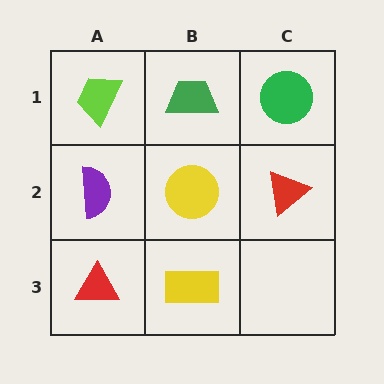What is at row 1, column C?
A green circle.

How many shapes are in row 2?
3 shapes.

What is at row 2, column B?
A yellow circle.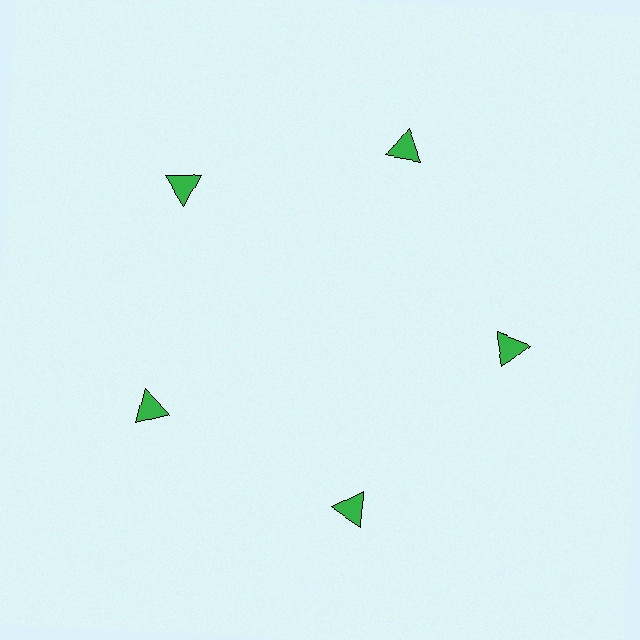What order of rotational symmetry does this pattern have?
This pattern has 5-fold rotational symmetry.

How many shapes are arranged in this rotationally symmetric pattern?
There are 5 shapes, arranged in 5 groups of 1.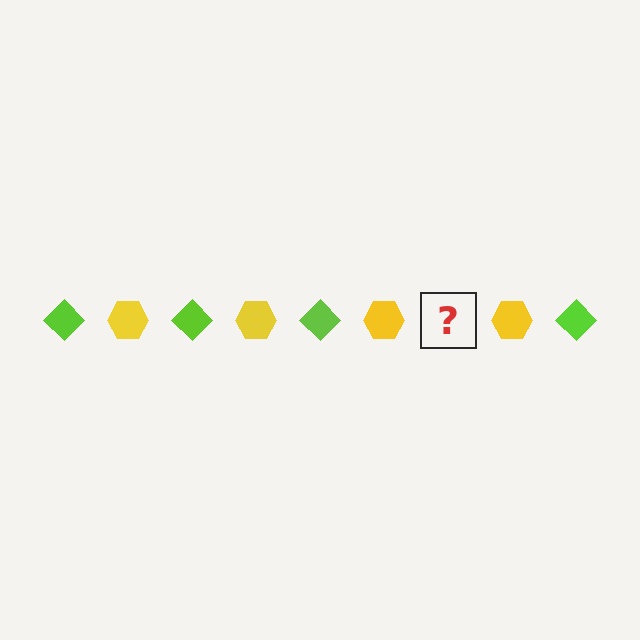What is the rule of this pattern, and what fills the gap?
The rule is that the pattern alternates between lime diamond and yellow hexagon. The gap should be filled with a lime diamond.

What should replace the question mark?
The question mark should be replaced with a lime diamond.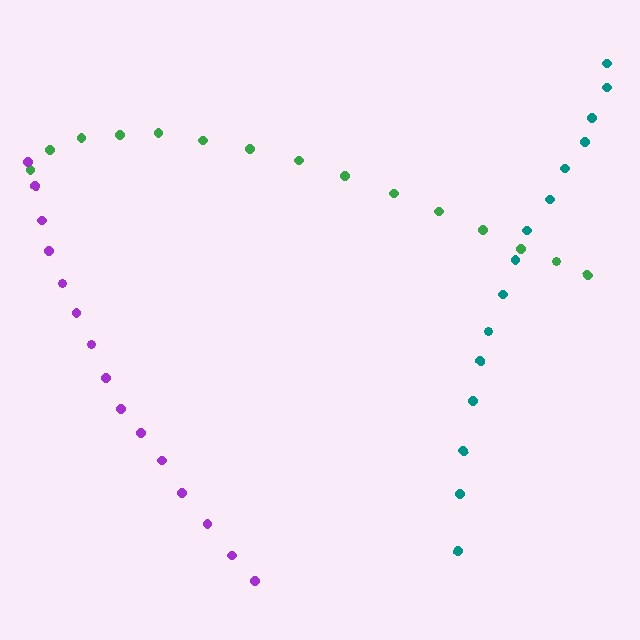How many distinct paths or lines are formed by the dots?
There are 3 distinct paths.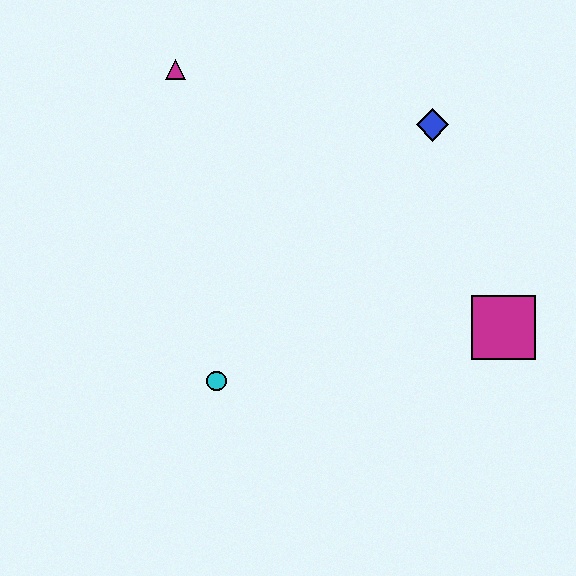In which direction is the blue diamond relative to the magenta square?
The blue diamond is above the magenta square.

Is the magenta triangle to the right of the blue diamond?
No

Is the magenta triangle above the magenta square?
Yes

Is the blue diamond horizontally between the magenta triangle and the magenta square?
Yes